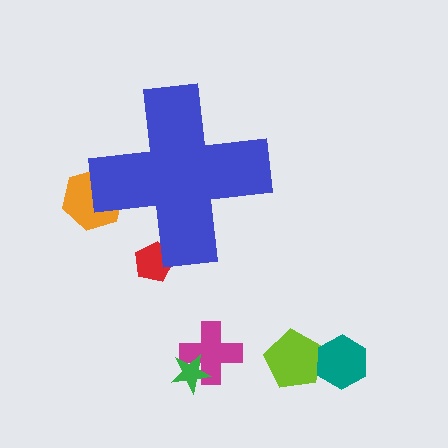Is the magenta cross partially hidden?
No, the magenta cross is fully visible.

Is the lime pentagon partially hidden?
No, the lime pentagon is fully visible.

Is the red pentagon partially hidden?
Yes, the red pentagon is partially hidden behind the blue cross.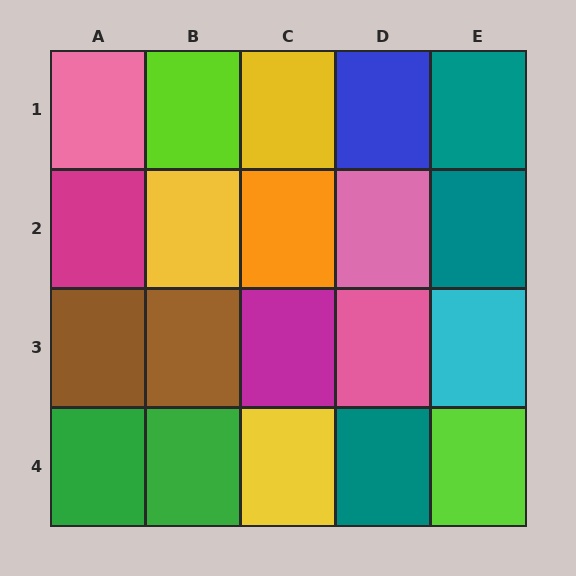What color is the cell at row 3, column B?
Brown.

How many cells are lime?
2 cells are lime.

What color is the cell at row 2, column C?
Orange.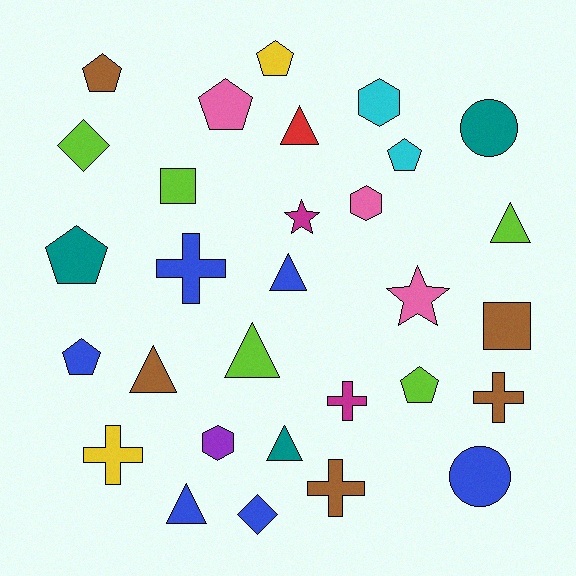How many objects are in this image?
There are 30 objects.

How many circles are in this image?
There are 2 circles.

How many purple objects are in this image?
There is 1 purple object.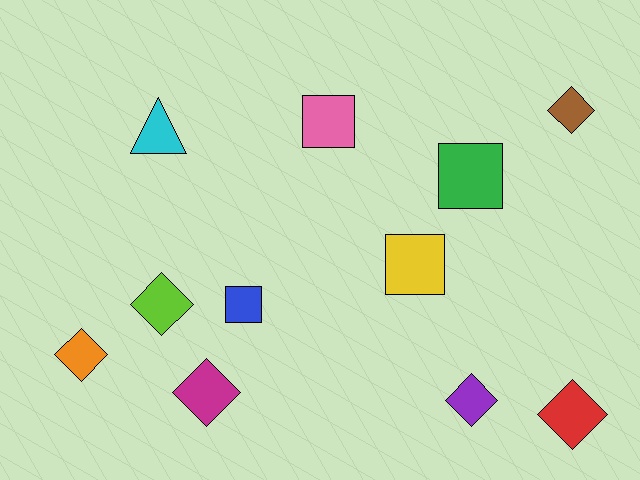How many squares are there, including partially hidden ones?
There are 4 squares.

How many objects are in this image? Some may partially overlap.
There are 11 objects.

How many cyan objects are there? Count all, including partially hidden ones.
There is 1 cyan object.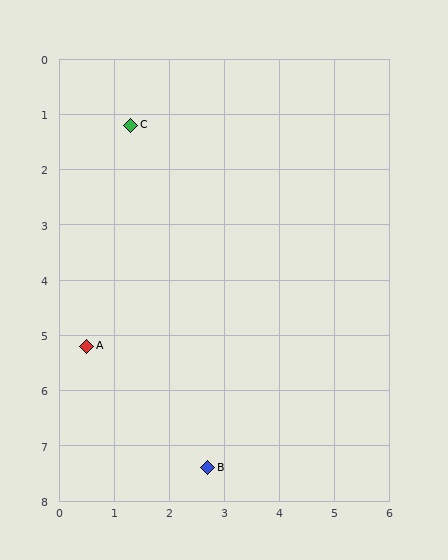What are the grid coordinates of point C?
Point C is at approximately (1.3, 1.2).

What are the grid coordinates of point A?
Point A is at approximately (0.5, 5.2).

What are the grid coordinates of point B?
Point B is at approximately (2.7, 7.4).